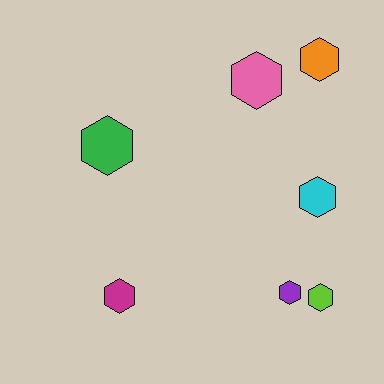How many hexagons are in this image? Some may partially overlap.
There are 7 hexagons.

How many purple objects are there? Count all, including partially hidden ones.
There is 1 purple object.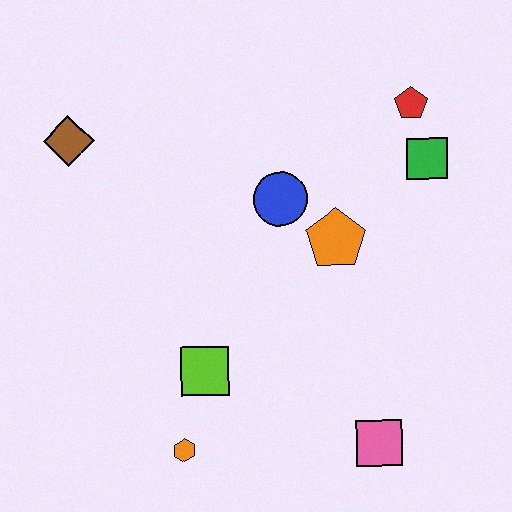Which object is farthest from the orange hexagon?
The red pentagon is farthest from the orange hexagon.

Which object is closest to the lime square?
The orange hexagon is closest to the lime square.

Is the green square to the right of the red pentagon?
Yes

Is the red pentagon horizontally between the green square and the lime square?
Yes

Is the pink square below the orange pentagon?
Yes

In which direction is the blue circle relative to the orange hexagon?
The blue circle is above the orange hexagon.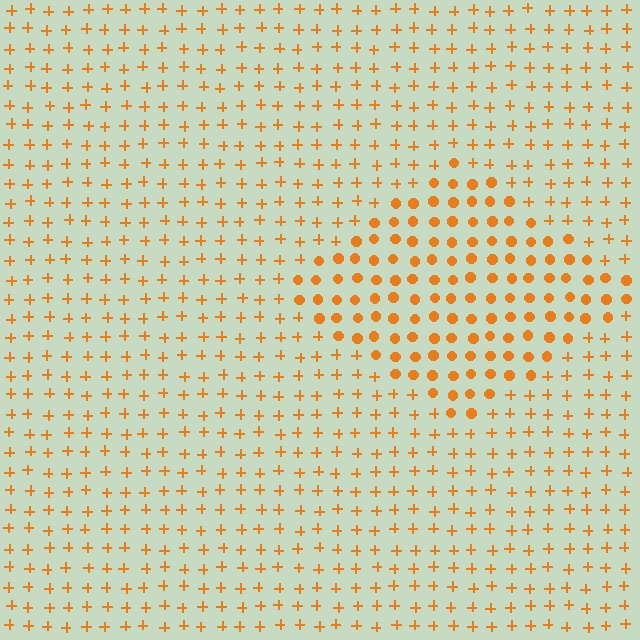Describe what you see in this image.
The image is filled with small orange elements arranged in a uniform grid. A diamond-shaped region contains circles, while the surrounding area contains plus signs. The boundary is defined purely by the change in element shape.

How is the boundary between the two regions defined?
The boundary is defined by a change in element shape: circles inside vs. plus signs outside. All elements share the same color and spacing.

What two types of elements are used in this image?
The image uses circles inside the diamond region and plus signs outside it.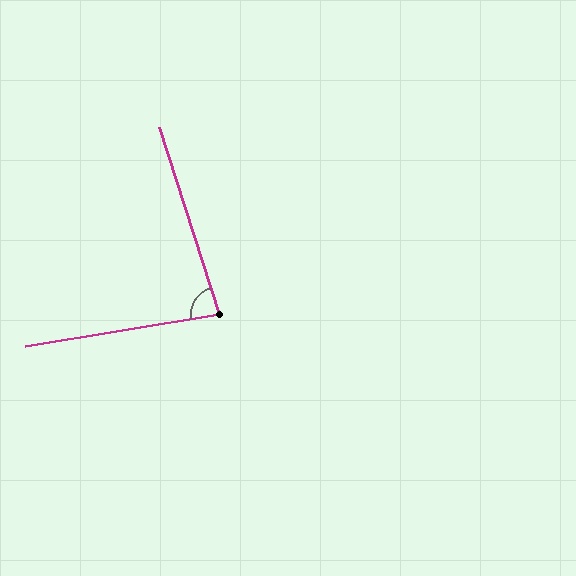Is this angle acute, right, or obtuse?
It is acute.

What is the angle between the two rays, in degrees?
Approximately 82 degrees.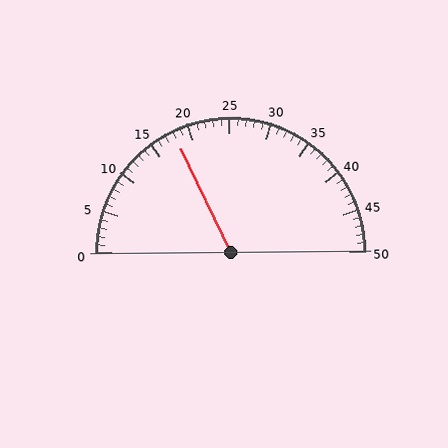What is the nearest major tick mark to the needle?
The nearest major tick mark is 20.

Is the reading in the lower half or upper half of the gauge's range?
The reading is in the lower half of the range (0 to 50).